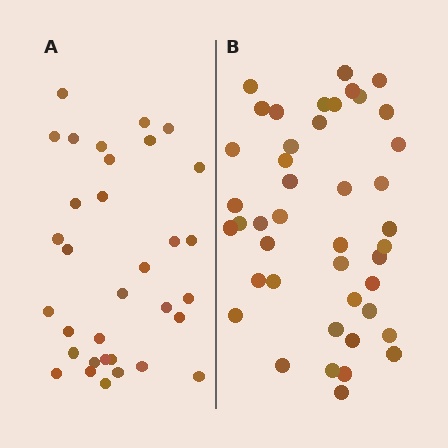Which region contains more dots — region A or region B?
Region B (the right region) has more dots.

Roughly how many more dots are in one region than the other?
Region B has roughly 10 or so more dots than region A.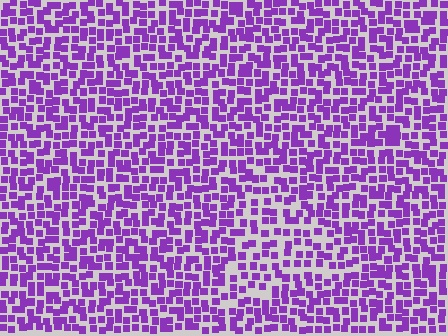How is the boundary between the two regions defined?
The boundary is defined by a change in element density (approximately 1.5x ratio). All elements are the same color, size, and shape.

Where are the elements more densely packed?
The elements are more densely packed outside the triangle boundary.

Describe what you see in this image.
The image contains small purple elements arranged at two different densities. A triangle-shaped region is visible where the elements are less densely packed than the surrounding area.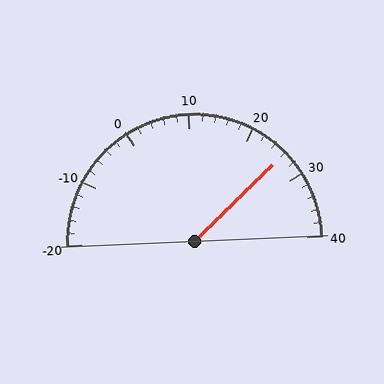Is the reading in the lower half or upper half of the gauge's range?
The reading is in the upper half of the range (-20 to 40).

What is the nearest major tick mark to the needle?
The nearest major tick mark is 30.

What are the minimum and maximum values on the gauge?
The gauge ranges from -20 to 40.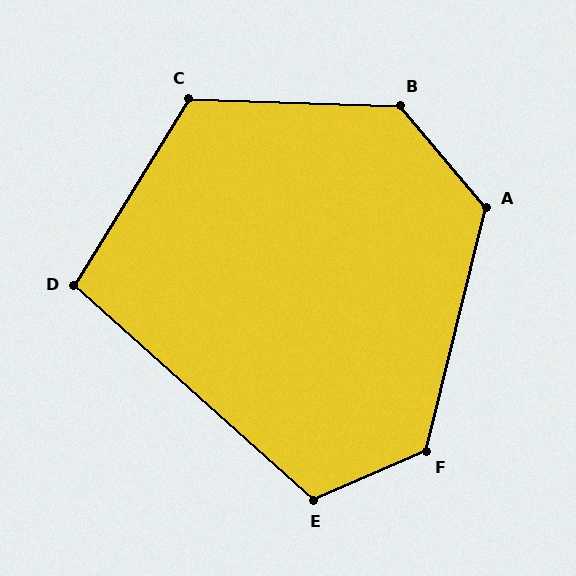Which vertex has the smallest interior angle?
D, at approximately 100 degrees.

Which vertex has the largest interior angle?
B, at approximately 132 degrees.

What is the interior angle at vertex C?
Approximately 119 degrees (obtuse).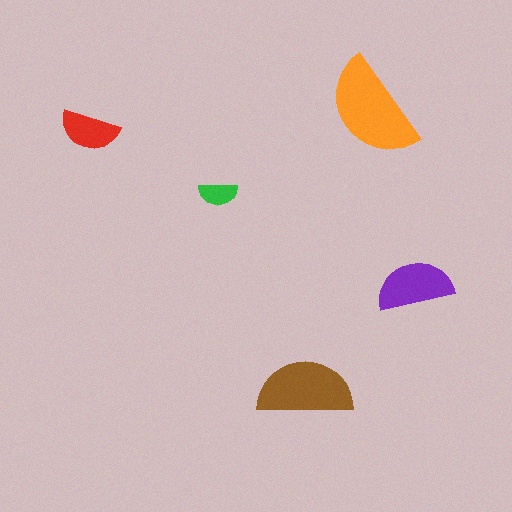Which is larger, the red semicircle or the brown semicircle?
The brown one.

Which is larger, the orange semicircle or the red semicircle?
The orange one.